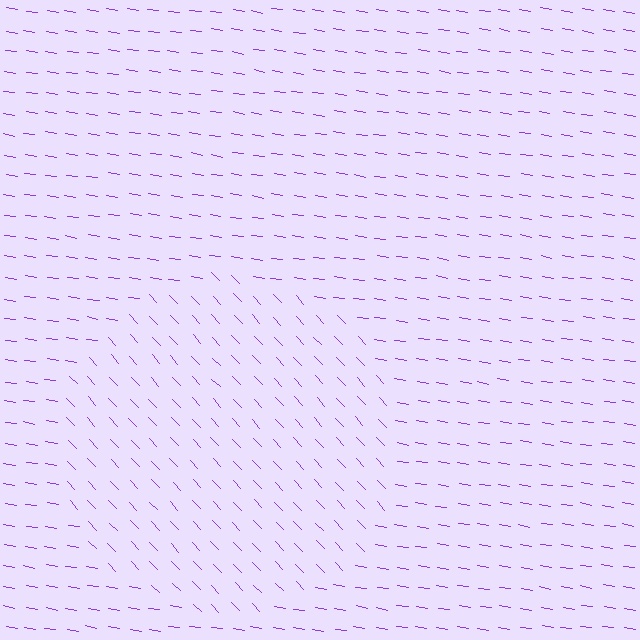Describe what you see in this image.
The image is filled with small purple line segments. A circle region in the image has lines oriented differently from the surrounding lines, creating a visible texture boundary.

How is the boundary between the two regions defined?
The boundary is defined purely by a change in line orientation (approximately 38 degrees difference). All lines are the same color and thickness.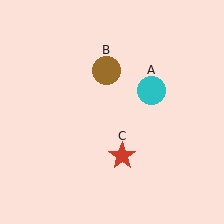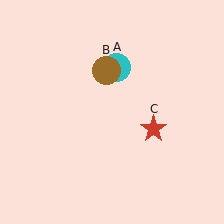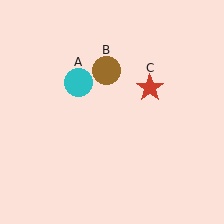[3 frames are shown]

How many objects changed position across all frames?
2 objects changed position: cyan circle (object A), red star (object C).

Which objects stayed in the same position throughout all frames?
Brown circle (object B) remained stationary.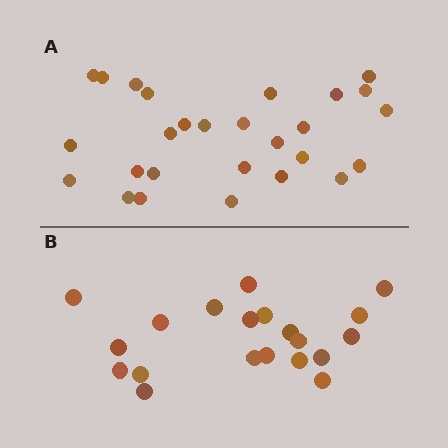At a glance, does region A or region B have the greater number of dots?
Region A (the top region) has more dots.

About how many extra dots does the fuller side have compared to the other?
Region A has roughly 8 or so more dots than region B.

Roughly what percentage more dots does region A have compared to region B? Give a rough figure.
About 35% more.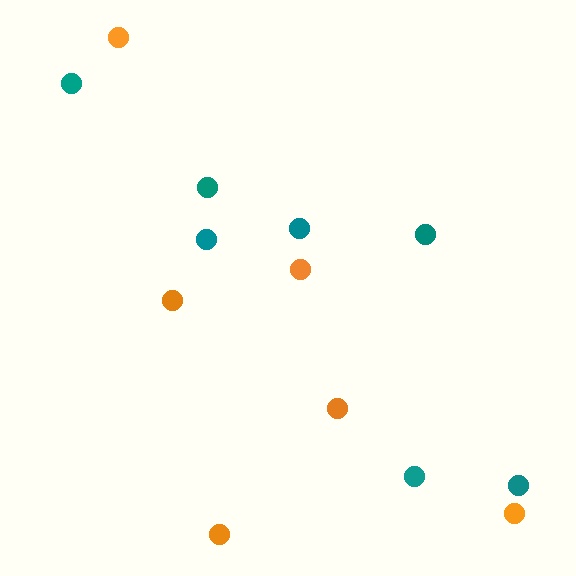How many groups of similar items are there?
There are 2 groups: one group of orange circles (6) and one group of teal circles (7).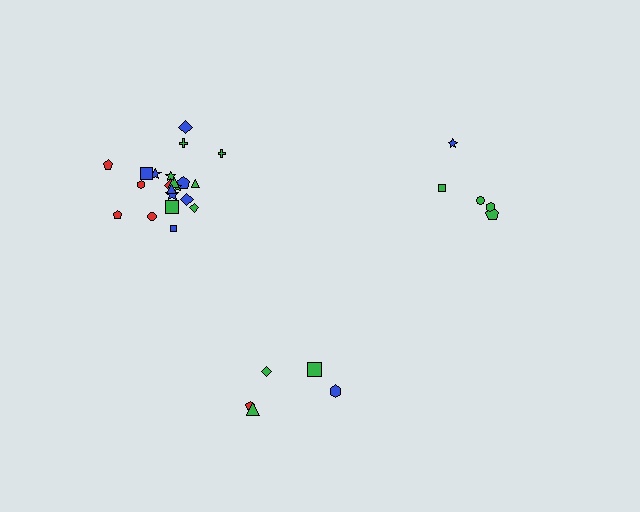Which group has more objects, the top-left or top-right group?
The top-left group.